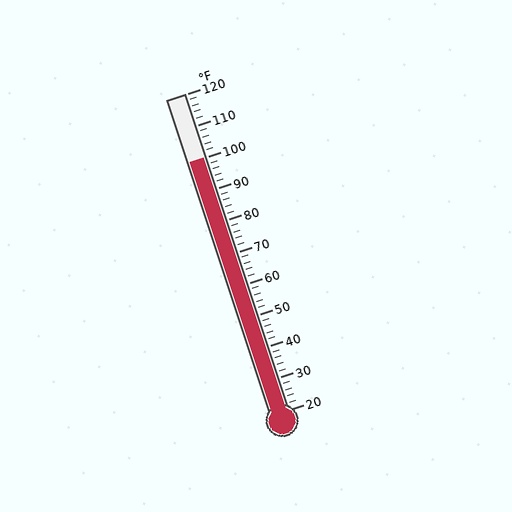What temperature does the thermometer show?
The thermometer shows approximately 100°F.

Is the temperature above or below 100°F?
The temperature is at 100°F.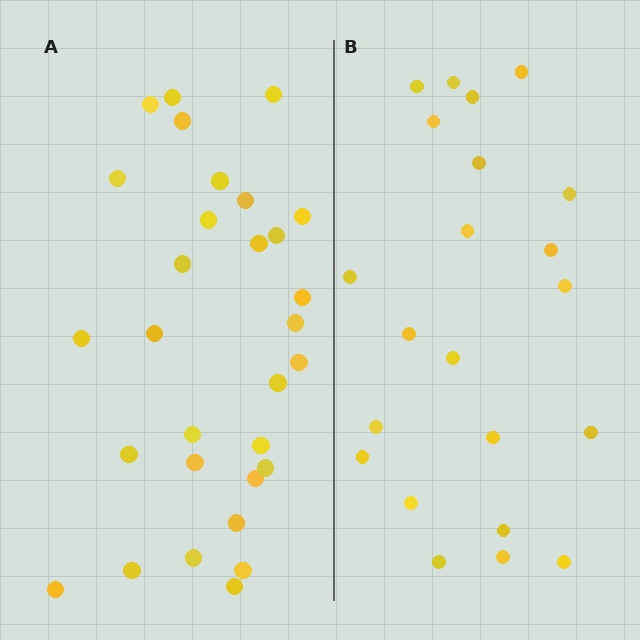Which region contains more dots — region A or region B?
Region A (the left region) has more dots.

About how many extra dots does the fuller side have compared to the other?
Region A has roughly 8 or so more dots than region B.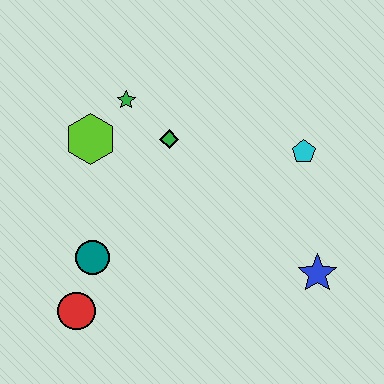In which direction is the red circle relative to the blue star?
The red circle is to the left of the blue star.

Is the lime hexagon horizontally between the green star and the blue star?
No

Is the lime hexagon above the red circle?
Yes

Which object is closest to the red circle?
The teal circle is closest to the red circle.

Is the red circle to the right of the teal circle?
No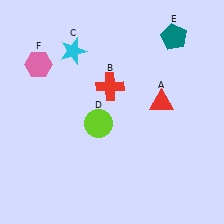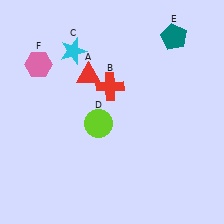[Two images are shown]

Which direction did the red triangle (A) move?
The red triangle (A) moved left.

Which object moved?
The red triangle (A) moved left.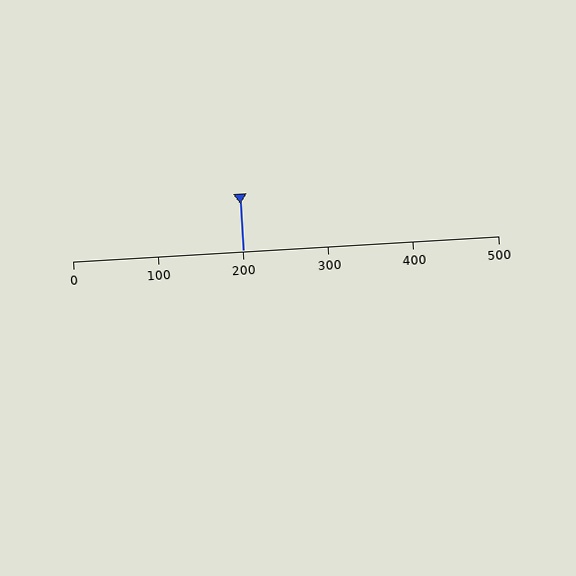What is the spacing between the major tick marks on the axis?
The major ticks are spaced 100 apart.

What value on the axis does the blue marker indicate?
The marker indicates approximately 200.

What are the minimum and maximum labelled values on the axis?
The axis runs from 0 to 500.